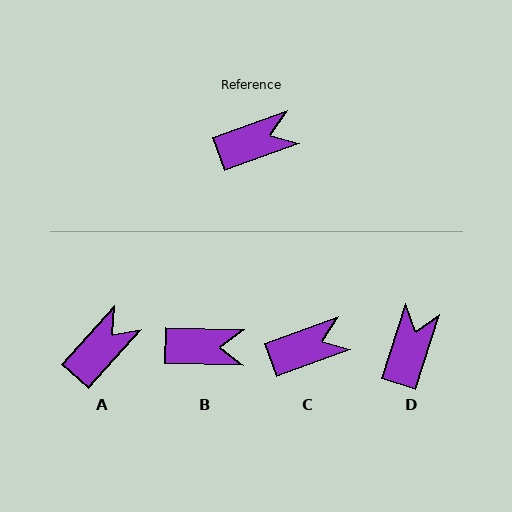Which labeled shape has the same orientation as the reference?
C.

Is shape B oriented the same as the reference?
No, it is off by about 21 degrees.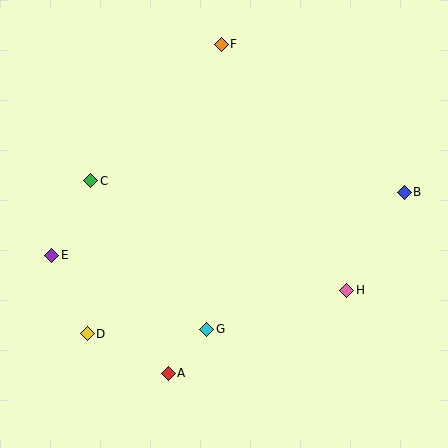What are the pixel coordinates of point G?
Point G is at (207, 329).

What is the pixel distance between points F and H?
The distance between F and H is 276 pixels.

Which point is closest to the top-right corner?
Point B is closest to the top-right corner.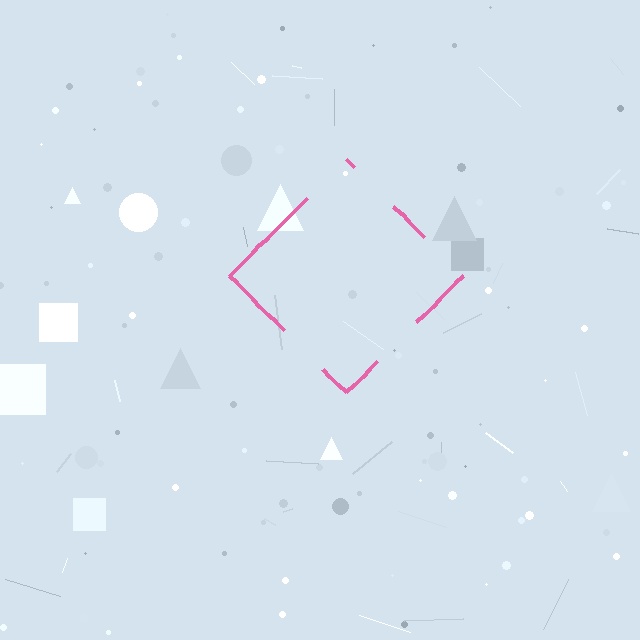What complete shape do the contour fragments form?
The contour fragments form a diamond.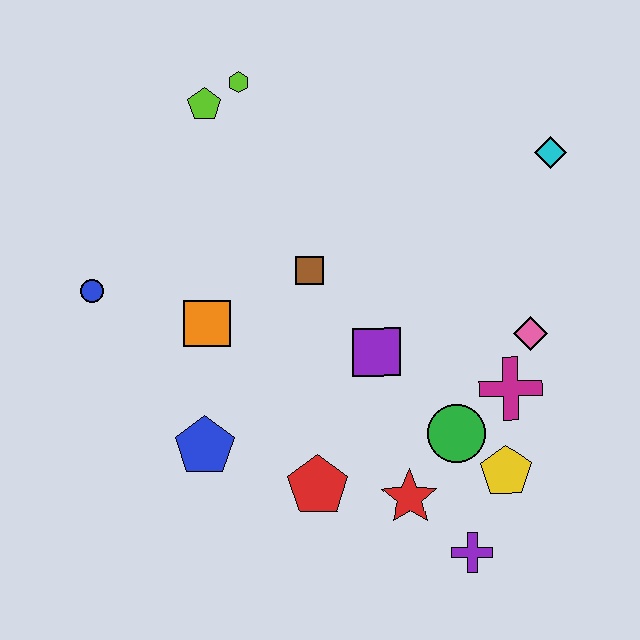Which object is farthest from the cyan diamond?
The blue circle is farthest from the cyan diamond.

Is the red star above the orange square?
No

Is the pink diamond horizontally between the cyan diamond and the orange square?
Yes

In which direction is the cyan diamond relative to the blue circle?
The cyan diamond is to the right of the blue circle.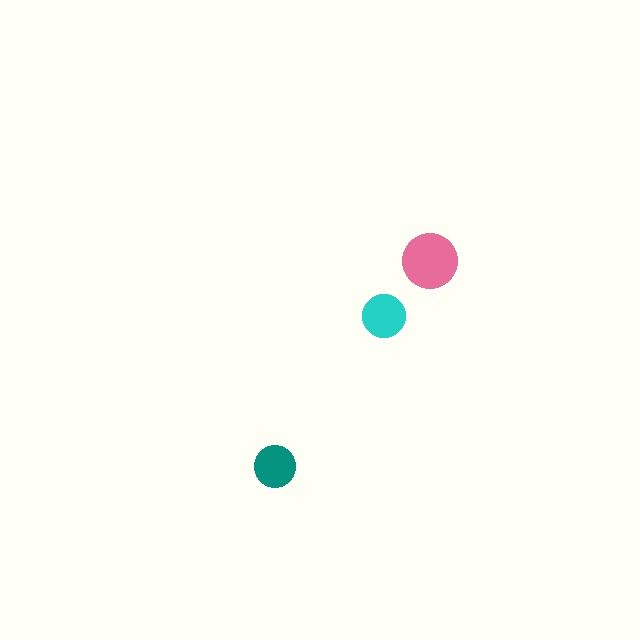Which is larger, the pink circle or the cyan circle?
The pink one.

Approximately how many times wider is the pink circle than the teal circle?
About 1.5 times wider.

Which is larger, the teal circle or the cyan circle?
The cyan one.